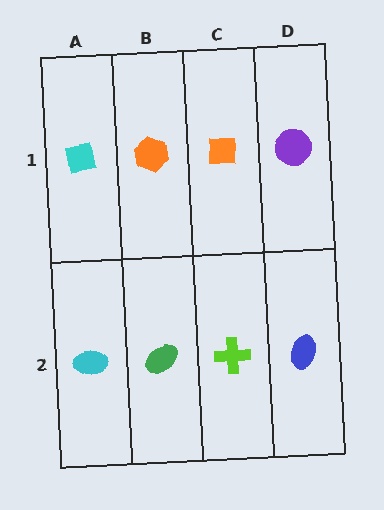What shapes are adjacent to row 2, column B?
An orange hexagon (row 1, column B), a cyan ellipse (row 2, column A), a lime cross (row 2, column C).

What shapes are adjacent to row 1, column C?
A lime cross (row 2, column C), an orange hexagon (row 1, column B), a purple circle (row 1, column D).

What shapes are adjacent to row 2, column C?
An orange square (row 1, column C), a green ellipse (row 2, column B), a blue ellipse (row 2, column D).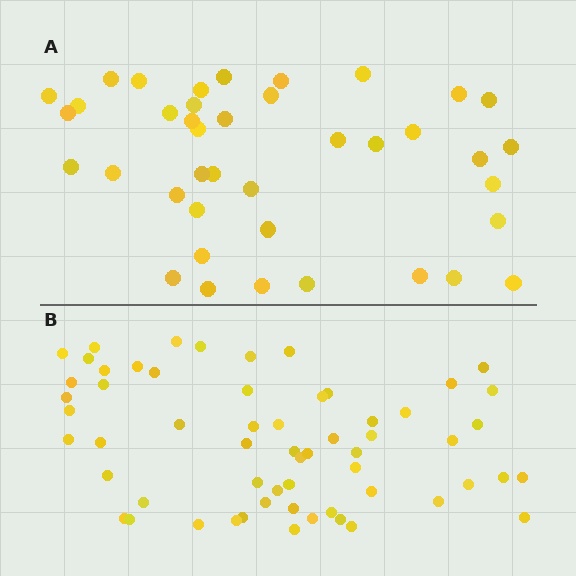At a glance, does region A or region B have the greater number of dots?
Region B (the bottom region) has more dots.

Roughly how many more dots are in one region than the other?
Region B has approximately 20 more dots than region A.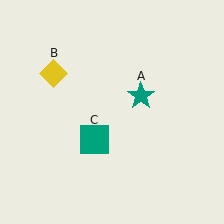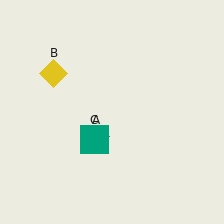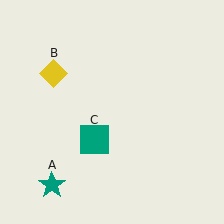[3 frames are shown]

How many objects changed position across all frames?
1 object changed position: teal star (object A).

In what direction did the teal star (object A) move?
The teal star (object A) moved down and to the left.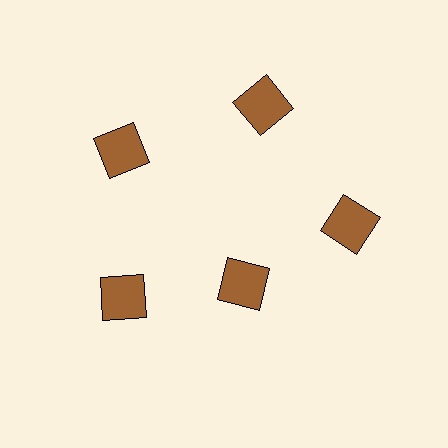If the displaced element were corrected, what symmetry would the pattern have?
It would have 5-fold rotational symmetry — the pattern would map onto itself every 72 degrees.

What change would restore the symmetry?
The symmetry would be restored by moving it outward, back onto the ring so that all 5 squares sit at equal angles and equal distance from the center.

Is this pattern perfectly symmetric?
No. The 5 brown squares are arranged in a ring, but one element near the 5 o'clock position is pulled inward toward the center, breaking the 5-fold rotational symmetry.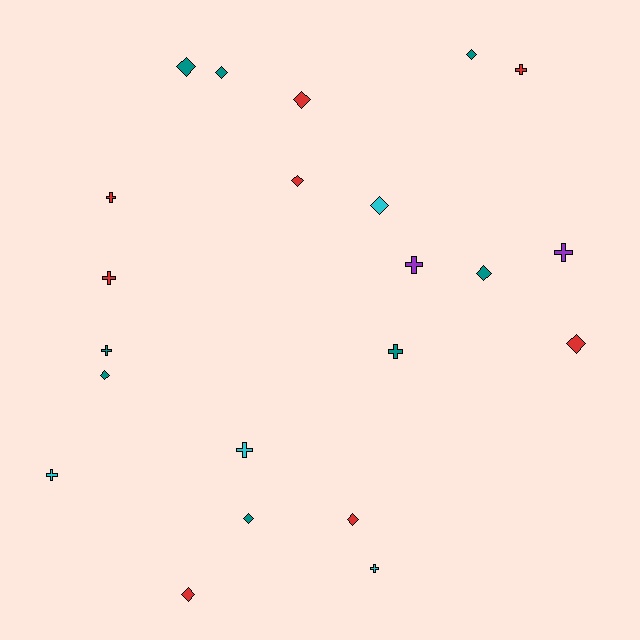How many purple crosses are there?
There are 2 purple crosses.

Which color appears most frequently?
Red, with 8 objects.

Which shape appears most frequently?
Diamond, with 12 objects.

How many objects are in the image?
There are 22 objects.